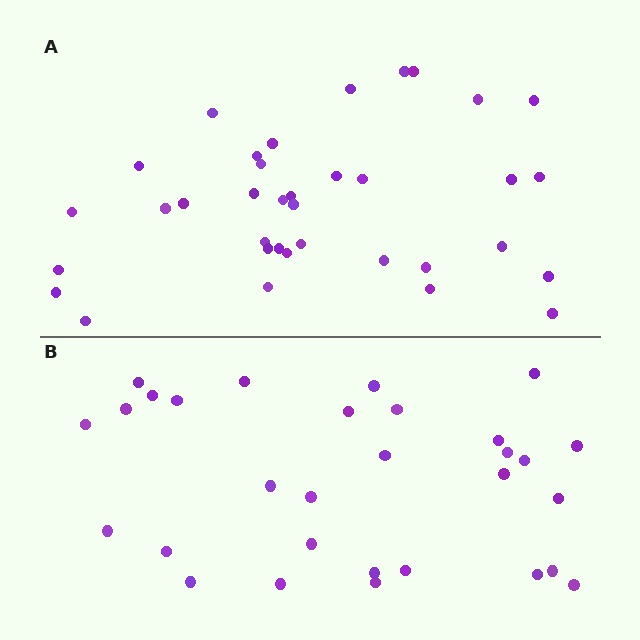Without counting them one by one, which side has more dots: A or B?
Region A (the top region) has more dots.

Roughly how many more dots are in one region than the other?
Region A has about 6 more dots than region B.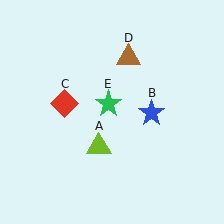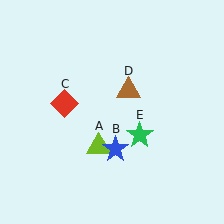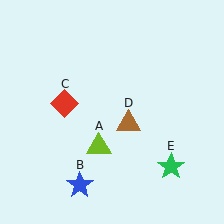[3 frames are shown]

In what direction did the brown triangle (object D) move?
The brown triangle (object D) moved down.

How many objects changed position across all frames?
3 objects changed position: blue star (object B), brown triangle (object D), green star (object E).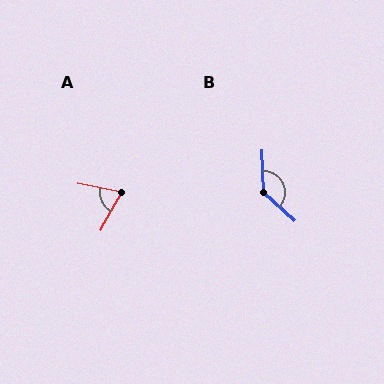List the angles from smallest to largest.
A (72°), B (133°).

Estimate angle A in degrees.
Approximately 72 degrees.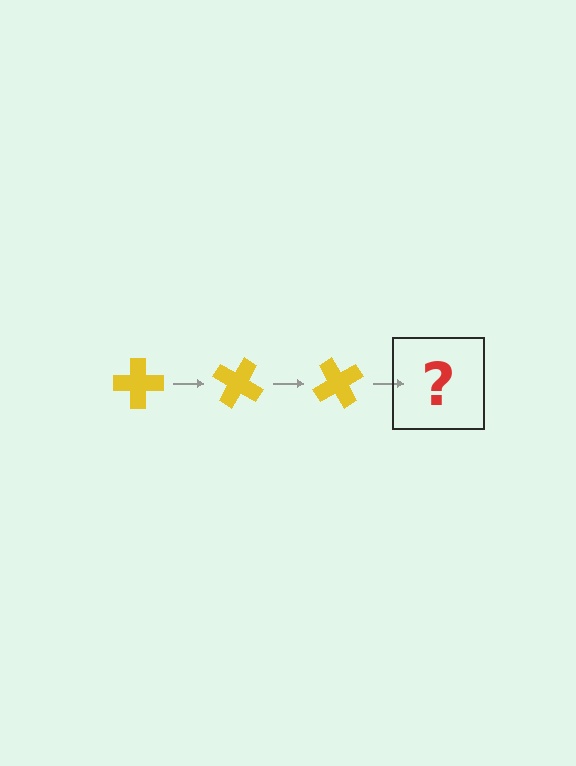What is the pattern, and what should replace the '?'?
The pattern is that the cross rotates 30 degrees each step. The '?' should be a yellow cross rotated 90 degrees.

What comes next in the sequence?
The next element should be a yellow cross rotated 90 degrees.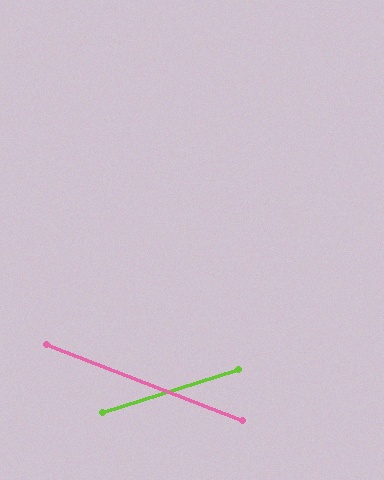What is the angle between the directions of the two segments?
Approximately 39 degrees.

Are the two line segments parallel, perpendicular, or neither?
Neither parallel nor perpendicular — they differ by about 39°.